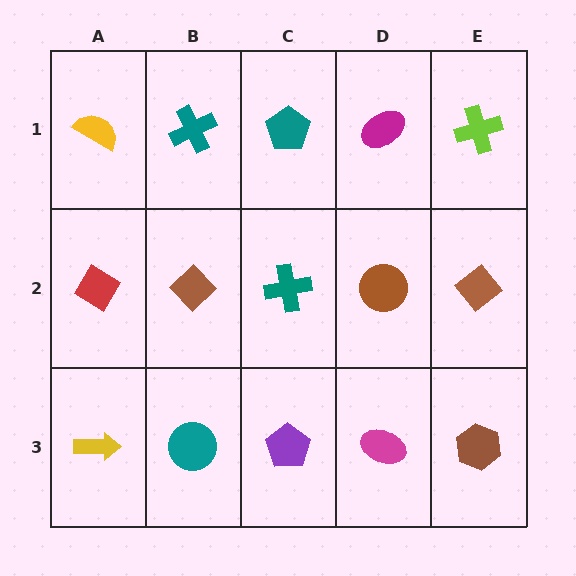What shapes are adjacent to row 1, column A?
A red diamond (row 2, column A), a teal cross (row 1, column B).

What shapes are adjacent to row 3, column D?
A brown circle (row 2, column D), a purple pentagon (row 3, column C), a brown hexagon (row 3, column E).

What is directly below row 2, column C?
A purple pentagon.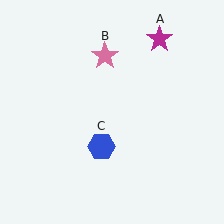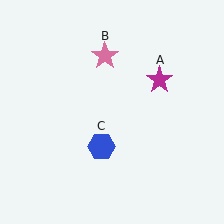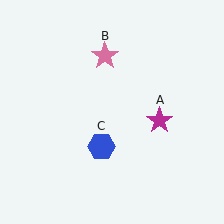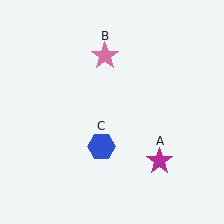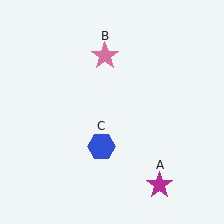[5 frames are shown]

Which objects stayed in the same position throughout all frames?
Pink star (object B) and blue hexagon (object C) remained stationary.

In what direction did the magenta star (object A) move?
The magenta star (object A) moved down.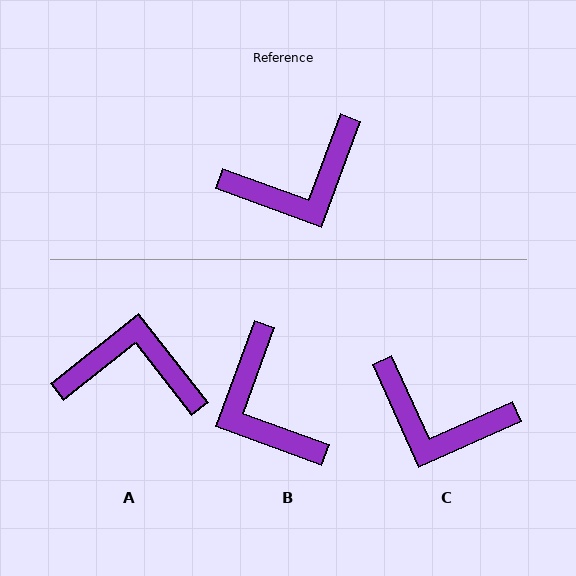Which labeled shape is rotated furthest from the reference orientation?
A, about 148 degrees away.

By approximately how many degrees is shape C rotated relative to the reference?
Approximately 46 degrees clockwise.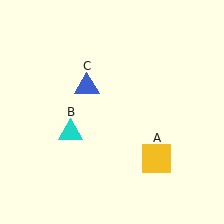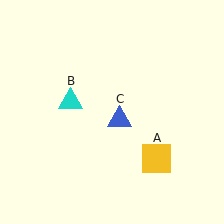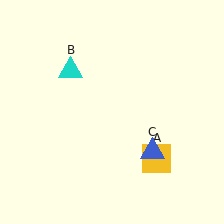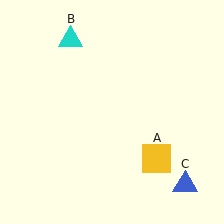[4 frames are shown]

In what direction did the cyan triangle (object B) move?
The cyan triangle (object B) moved up.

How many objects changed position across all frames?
2 objects changed position: cyan triangle (object B), blue triangle (object C).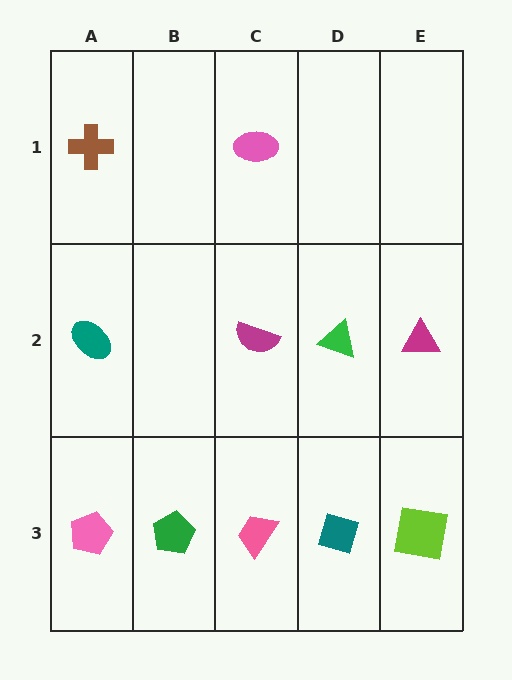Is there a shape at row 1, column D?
No, that cell is empty.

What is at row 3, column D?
A teal diamond.